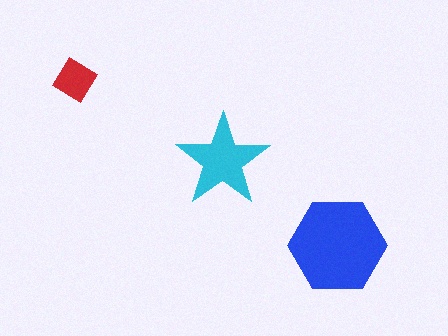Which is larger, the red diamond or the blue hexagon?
The blue hexagon.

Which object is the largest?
The blue hexagon.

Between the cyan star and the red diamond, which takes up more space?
The cyan star.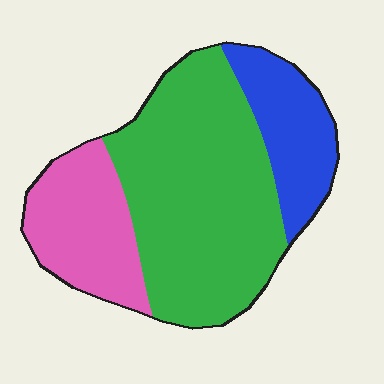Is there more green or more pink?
Green.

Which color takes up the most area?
Green, at roughly 55%.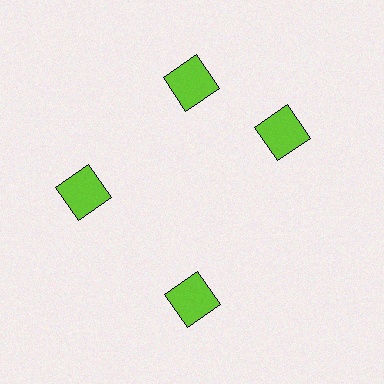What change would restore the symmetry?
The symmetry would be restored by rotating it back into even spacing with its neighbors so that all 4 squares sit at equal angles and equal distance from the center.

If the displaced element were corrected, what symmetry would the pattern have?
It would have 4-fold rotational symmetry — the pattern would map onto itself every 90 degrees.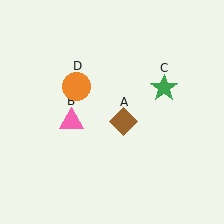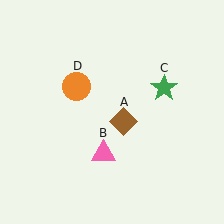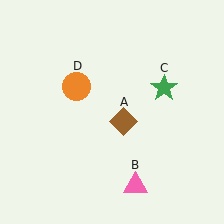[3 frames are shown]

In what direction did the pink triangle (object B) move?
The pink triangle (object B) moved down and to the right.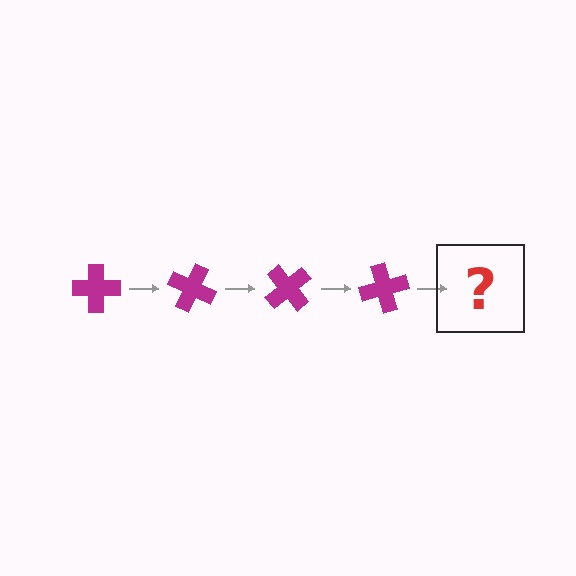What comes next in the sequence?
The next element should be a magenta cross rotated 100 degrees.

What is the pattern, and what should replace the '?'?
The pattern is that the cross rotates 25 degrees each step. The '?' should be a magenta cross rotated 100 degrees.